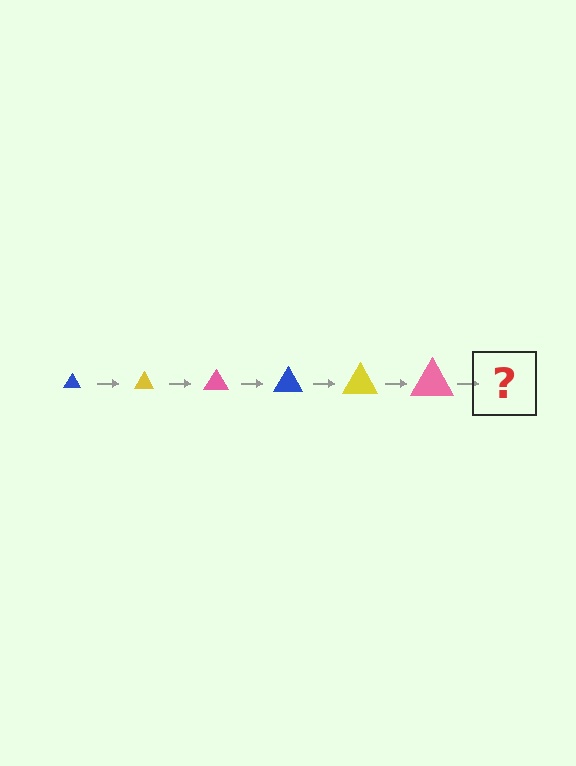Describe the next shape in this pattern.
It should be a blue triangle, larger than the previous one.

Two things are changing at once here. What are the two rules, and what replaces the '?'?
The two rules are that the triangle grows larger each step and the color cycles through blue, yellow, and pink. The '?' should be a blue triangle, larger than the previous one.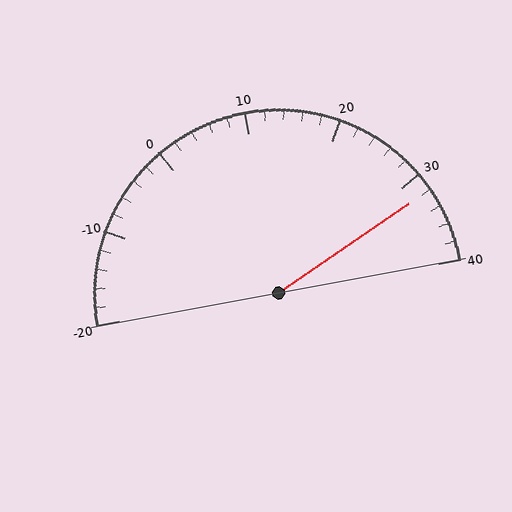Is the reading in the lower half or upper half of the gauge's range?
The reading is in the upper half of the range (-20 to 40).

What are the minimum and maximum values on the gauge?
The gauge ranges from -20 to 40.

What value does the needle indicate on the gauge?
The needle indicates approximately 32.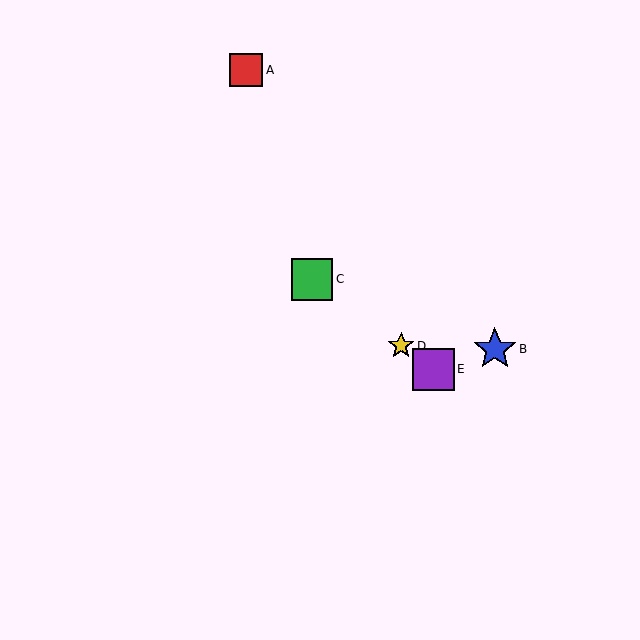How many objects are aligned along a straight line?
3 objects (C, D, E) are aligned along a straight line.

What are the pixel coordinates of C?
Object C is at (312, 279).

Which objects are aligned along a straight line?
Objects C, D, E are aligned along a straight line.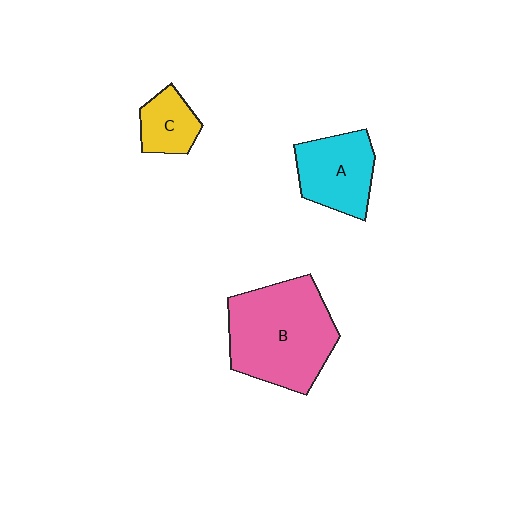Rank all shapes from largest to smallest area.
From largest to smallest: B (pink), A (cyan), C (yellow).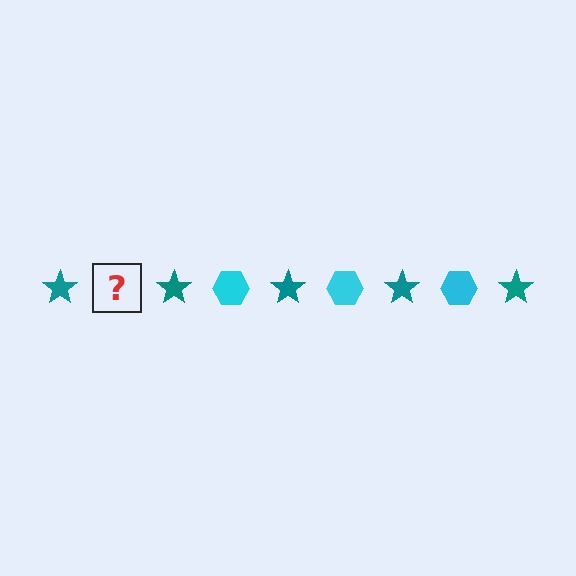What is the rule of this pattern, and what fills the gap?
The rule is that the pattern alternates between teal star and cyan hexagon. The gap should be filled with a cyan hexagon.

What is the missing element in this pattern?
The missing element is a cyan hexagon.